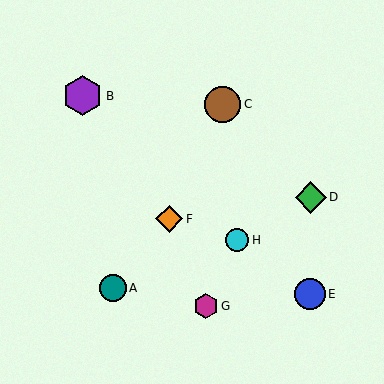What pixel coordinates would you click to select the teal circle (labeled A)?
Click at (113, 288) to select the teal circle A.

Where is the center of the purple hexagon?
The center of the purple hexagon is at (83, 96).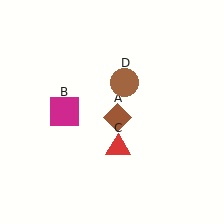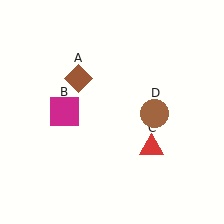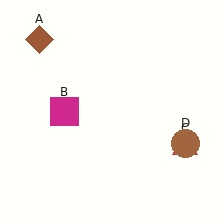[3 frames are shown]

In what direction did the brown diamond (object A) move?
The brown diamond (object A) moved up and to the left.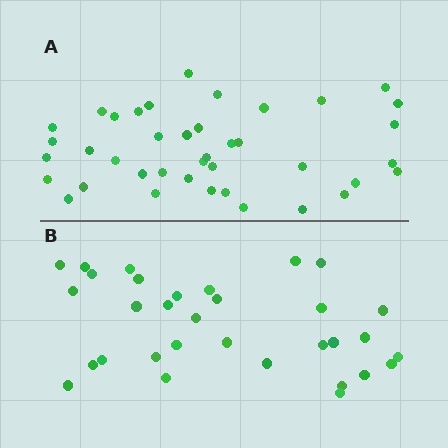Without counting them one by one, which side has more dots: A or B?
Region A (the top region) has more dots.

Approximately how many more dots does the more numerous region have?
Region A has roughly 8 or so more dots than region B.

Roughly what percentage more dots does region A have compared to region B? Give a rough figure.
About 25% more.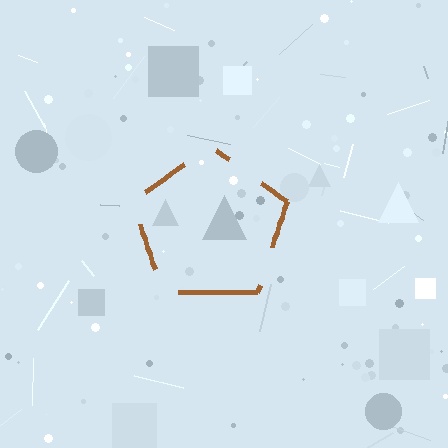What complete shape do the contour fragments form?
The contour fragments form a pentagon.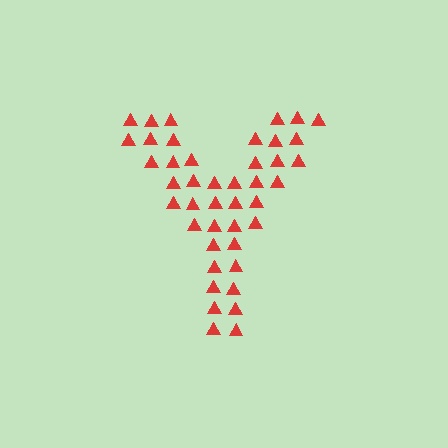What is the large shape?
The large shape is the letter Y.